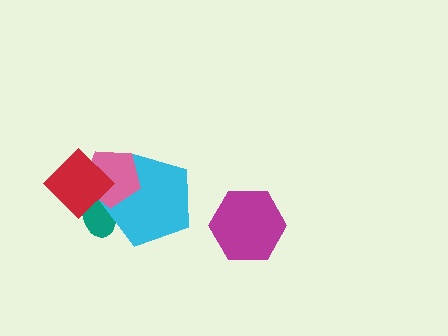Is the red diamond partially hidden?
No, no other shape covers it.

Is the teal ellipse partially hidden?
Yes, it is partially covered by another shape.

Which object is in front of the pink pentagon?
The red diamond is in front of the pink pentagon.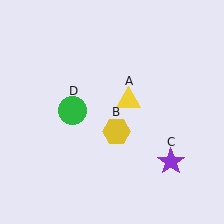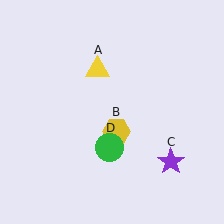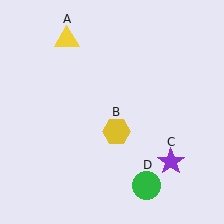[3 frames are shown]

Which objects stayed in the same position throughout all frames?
Yellow hexagon (object B) and purple star (object C) remained stationary.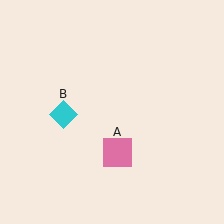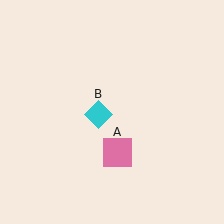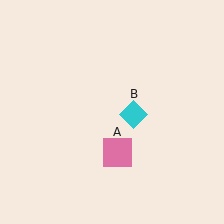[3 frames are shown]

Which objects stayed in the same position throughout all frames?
Pink square (object A) remained stationary.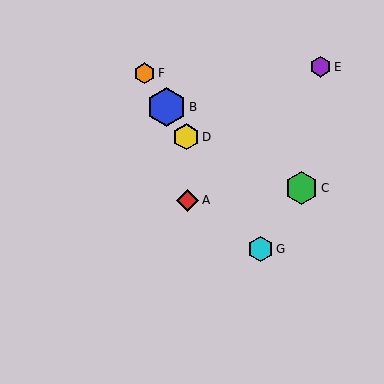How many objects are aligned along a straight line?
4 objects (B, D, F, G) are aligned along a straight line.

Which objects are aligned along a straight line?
Objects B, D, F, G are aligned along a straight line.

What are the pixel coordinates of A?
Object A is at (188, 200).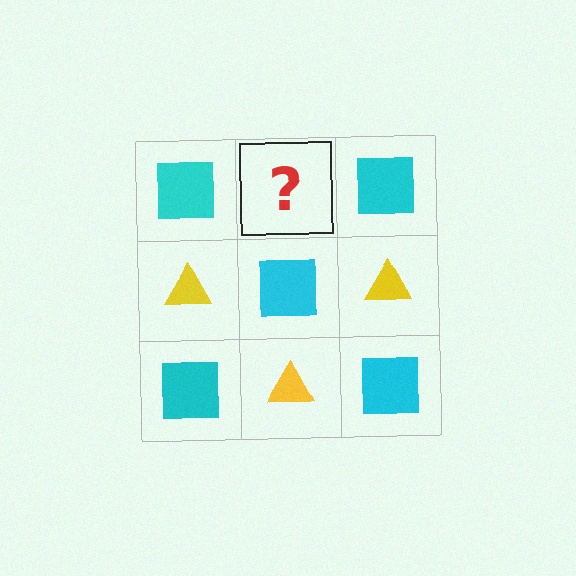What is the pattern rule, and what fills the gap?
The rule is that it alternates cyan square and yellow triangle in a checkerboard pattern. The gap should be filled with a yellow triangle.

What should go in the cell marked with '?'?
The missing cell should contain a yellow triangle.